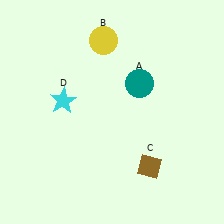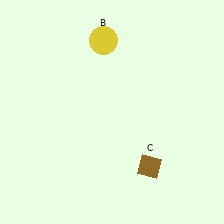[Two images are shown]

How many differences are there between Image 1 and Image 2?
There are 2 differences between the two images.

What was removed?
The cyan star (D), the teal circle (A) were removed in Image 2.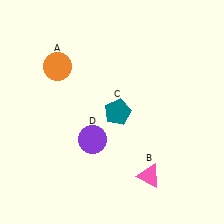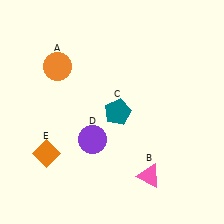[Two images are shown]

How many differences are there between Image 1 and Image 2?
There is 1 difference between the two images.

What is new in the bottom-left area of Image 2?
An orange diamond (E) was added in the bottom-left area of Image 2.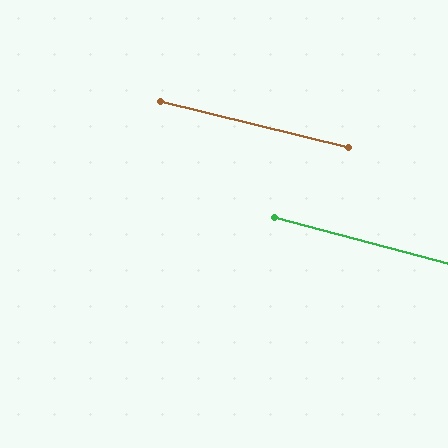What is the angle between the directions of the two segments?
Approximately 1 degree.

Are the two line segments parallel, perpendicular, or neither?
Parallel — their directions differ by only 1.3°.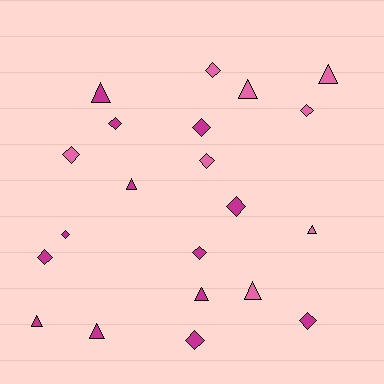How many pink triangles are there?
There are 4 pink triangles.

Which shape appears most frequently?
Diamond, with 12 objects.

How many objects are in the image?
There are 21 objects.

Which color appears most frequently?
Magenta, with 13 objects.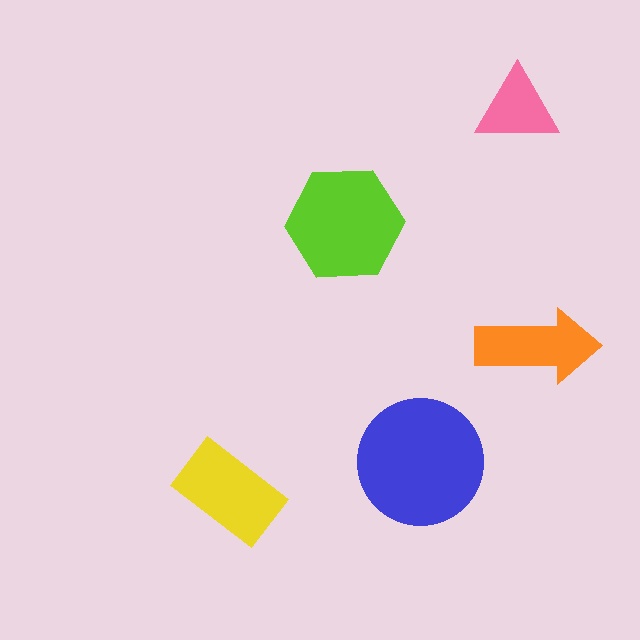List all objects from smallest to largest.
The pink triangle, the orange arrow, the yellow rectangle, the lime hexagon, the blue circle.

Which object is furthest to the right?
The orange arrow is rightmost.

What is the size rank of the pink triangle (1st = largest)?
5th.